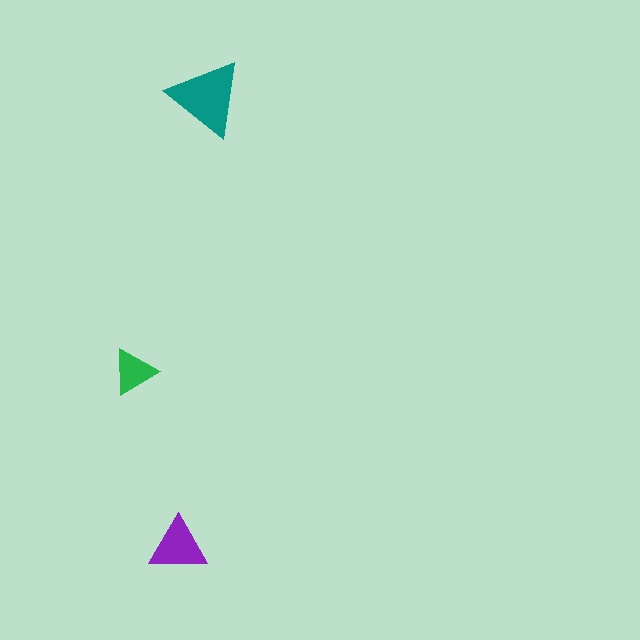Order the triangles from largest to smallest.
the teal one, the purple one, the green one.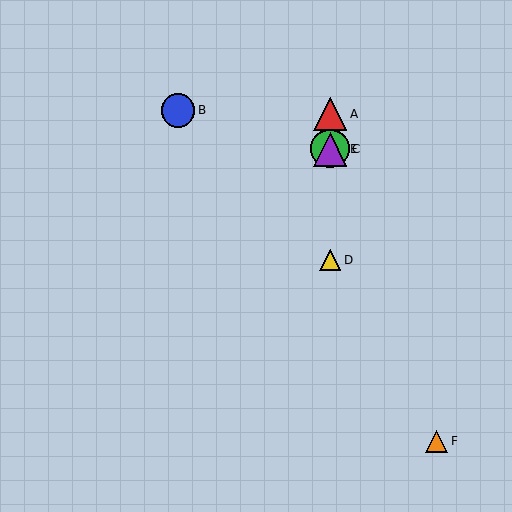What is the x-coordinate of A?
Object A is at x≈330.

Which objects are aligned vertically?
Objects A, C, D, E are aligned vertically.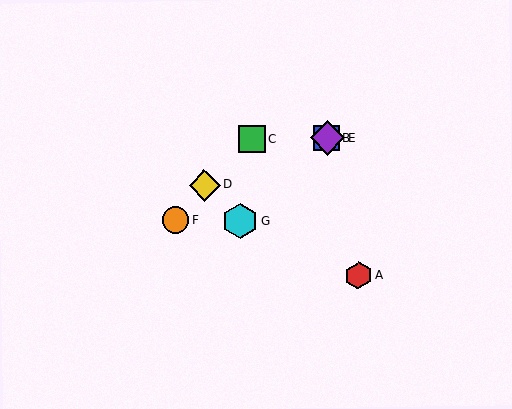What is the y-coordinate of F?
Object F is at y≈220.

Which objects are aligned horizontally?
Objects B, C, E are aligned horizontally.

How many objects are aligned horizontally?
3 objects (B, C, E) are aligned horizontally.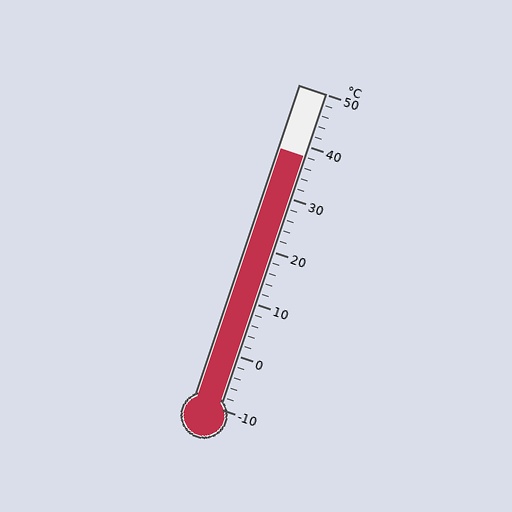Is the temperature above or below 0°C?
The temperature is above 0°C.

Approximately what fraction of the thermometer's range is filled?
The thermometer is filled to approximately 80% of its range.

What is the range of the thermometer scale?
The thermometer scale ranges from -10°C to 50°C.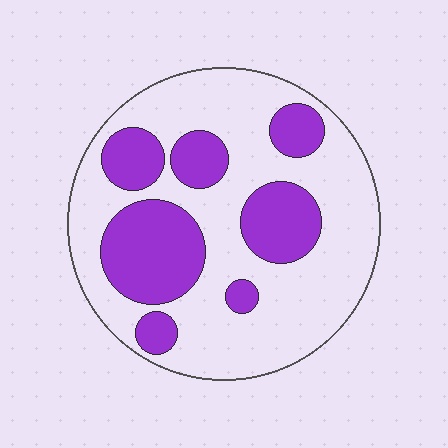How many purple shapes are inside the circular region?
7.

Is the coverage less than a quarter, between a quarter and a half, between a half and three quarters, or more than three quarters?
Between a quarter and a half.